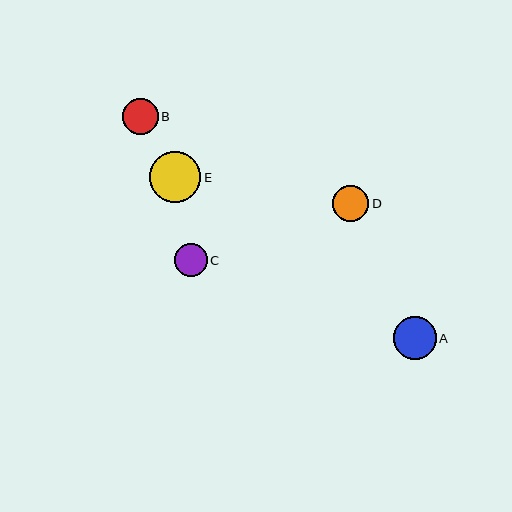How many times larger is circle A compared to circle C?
Circle A is approximately 1.3 times the size of circle C.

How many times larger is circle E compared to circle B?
Circle E is approximately 1.5 times the size of circle B.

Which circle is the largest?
Circle E is the largest with a size of approximately 51 pixels.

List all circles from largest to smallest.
From largest to smallest: E, A, D, B, C.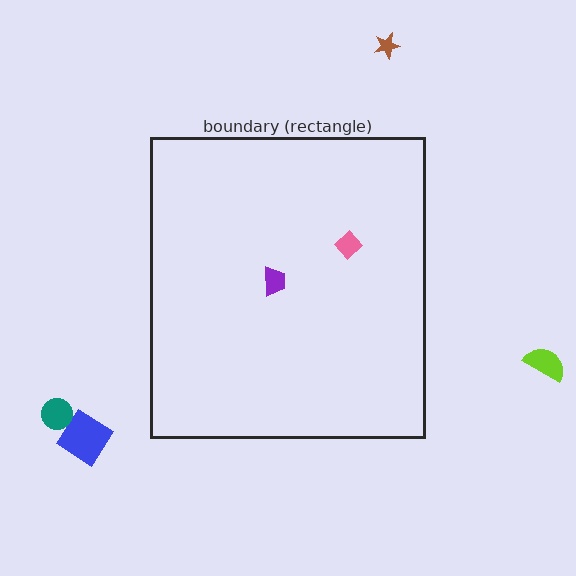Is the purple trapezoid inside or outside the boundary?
Inside.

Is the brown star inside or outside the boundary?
Outside.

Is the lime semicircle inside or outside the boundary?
Outside.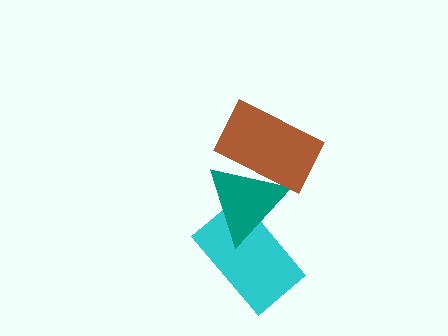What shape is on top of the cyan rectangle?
The teal triangle is on top of the cyan rectangle.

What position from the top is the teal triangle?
The teal triangle is 2nd from the top.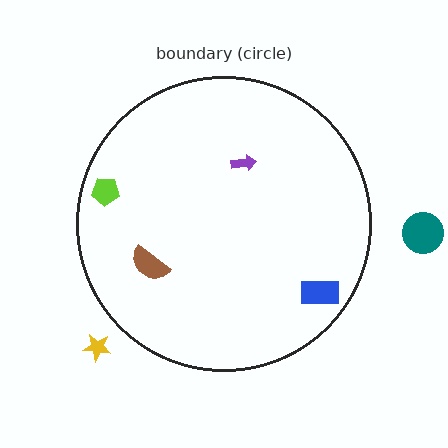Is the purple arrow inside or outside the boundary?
Inside.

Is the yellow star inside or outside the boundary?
Outside.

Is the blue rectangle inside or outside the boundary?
Inside.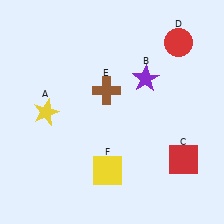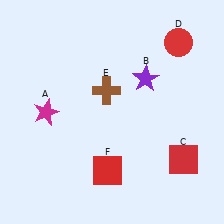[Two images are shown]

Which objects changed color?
A changed from yellow to magenta. F changed from yellow to red.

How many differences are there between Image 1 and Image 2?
There are 2 differences between the two images.